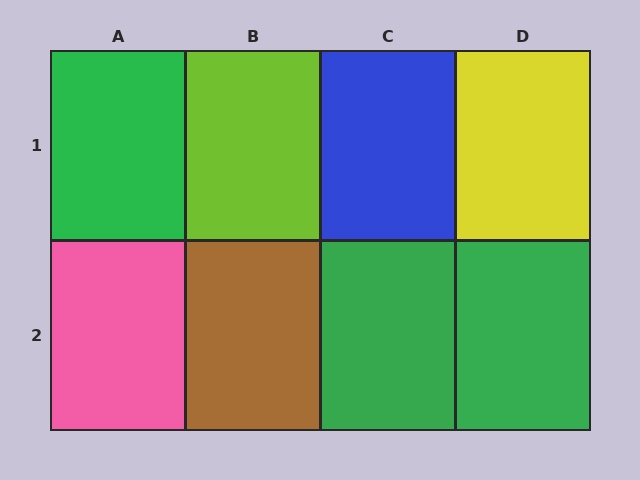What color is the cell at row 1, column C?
Blue.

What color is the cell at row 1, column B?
Lime.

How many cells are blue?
1 cell is blue.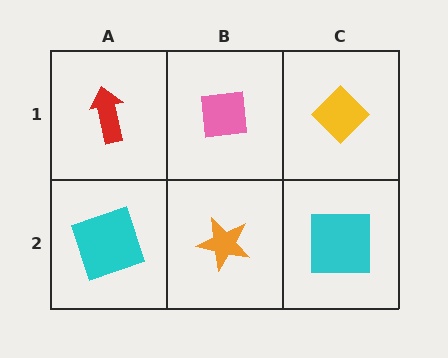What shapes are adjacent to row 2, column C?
A yellow diamond (row 1, column C), an orange star (row 2, column B).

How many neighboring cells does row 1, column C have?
2.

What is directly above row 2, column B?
A pink square.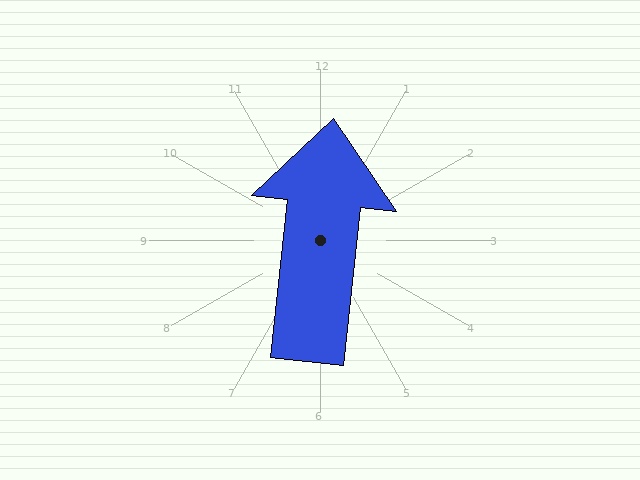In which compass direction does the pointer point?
North.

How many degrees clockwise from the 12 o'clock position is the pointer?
Approximately 6 degrees.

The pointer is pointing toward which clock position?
Roughly 12 o'clock.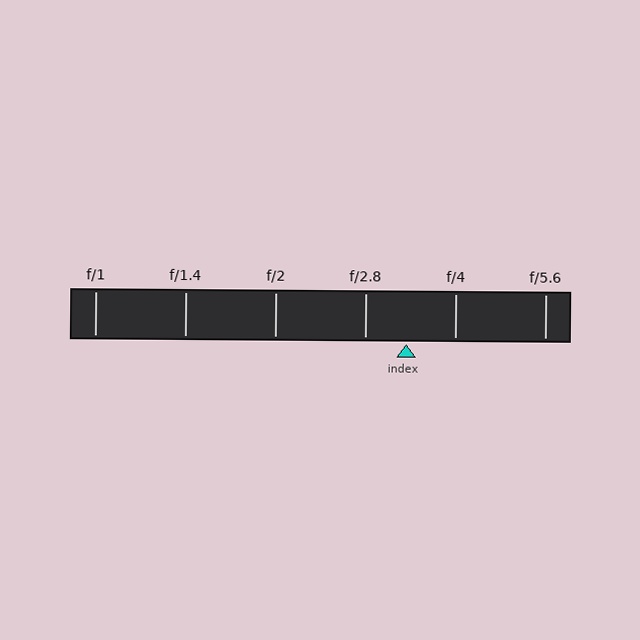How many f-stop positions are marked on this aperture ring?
There are 6 f-stop positions marked.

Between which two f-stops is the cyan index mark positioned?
The index mark is between f/2.8 and f/4.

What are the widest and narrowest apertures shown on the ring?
The widest aperture shown is f/1 and the narrowest is f/5.6.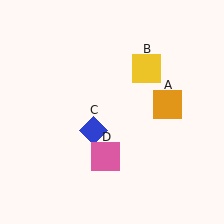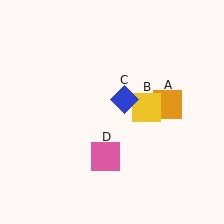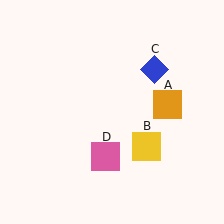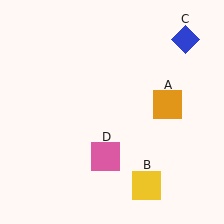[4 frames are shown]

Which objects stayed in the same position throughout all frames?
Orange square (object A) and pink square (object D) remained stationary.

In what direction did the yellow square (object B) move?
The yellow square (object B) moved down.